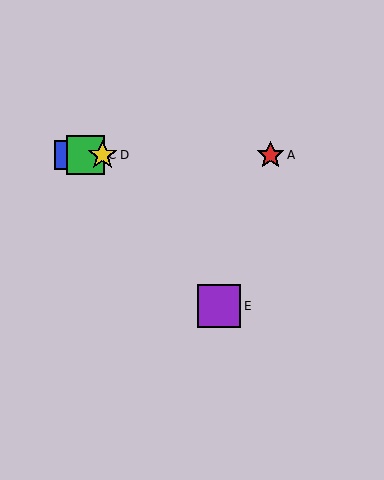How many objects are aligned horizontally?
4 objects (A, B, C, D) are aligned horizontally.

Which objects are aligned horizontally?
Objects A, B, C, D are aligned horizontally.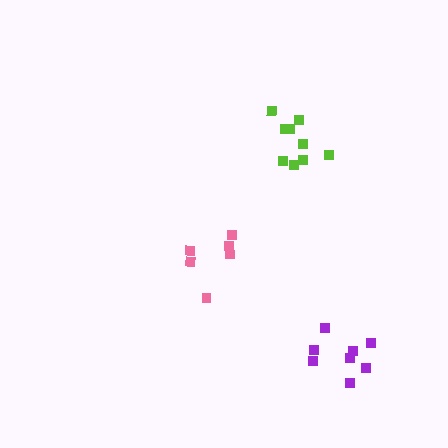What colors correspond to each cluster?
The clusters are colored: purple, pink, lime.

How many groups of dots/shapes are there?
There are 3 groups.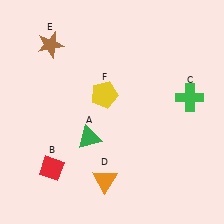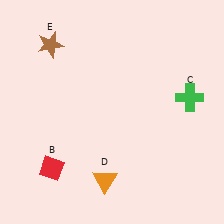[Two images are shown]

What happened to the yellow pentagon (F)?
The yellow pentagon (F) was removed in Image 2. It was in the top-left area of Image 1.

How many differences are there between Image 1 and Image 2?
There are 2 differences between the two images.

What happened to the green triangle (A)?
The green triangle (A) was removed in Image 2. It was in the bottom-left area of Image 1.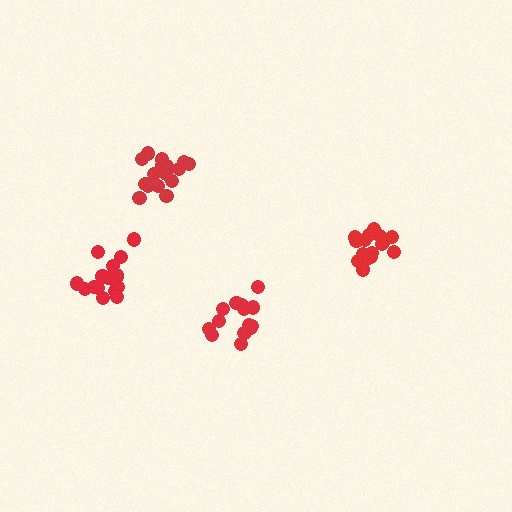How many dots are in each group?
Group 1: 17 dots, Group 2: 17 dots, Group 3: 17 dots, Group 4: 15 dots (66 total).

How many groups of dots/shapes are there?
There are 4 groups.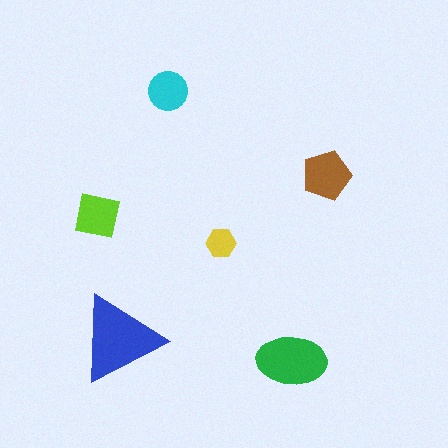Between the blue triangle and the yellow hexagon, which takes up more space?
The blue triangle.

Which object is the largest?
The blue triangle.